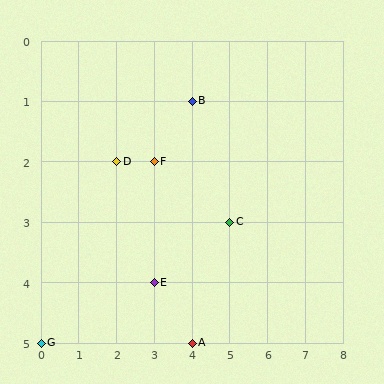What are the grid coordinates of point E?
Point E is at grid coordinates (3, 4).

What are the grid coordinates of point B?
Point B is at grid coordinates (4, 1).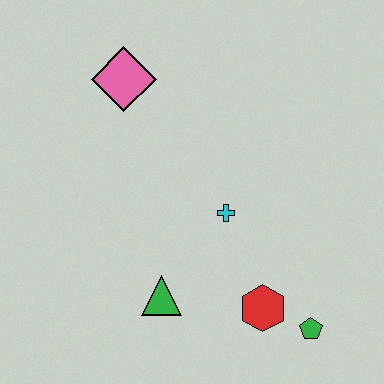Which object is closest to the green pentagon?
The red hexagon is closest to the green pentagon.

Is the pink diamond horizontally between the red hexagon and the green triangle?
No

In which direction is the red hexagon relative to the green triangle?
The red hexagon is to the right of the green triangle.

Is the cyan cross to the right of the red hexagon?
No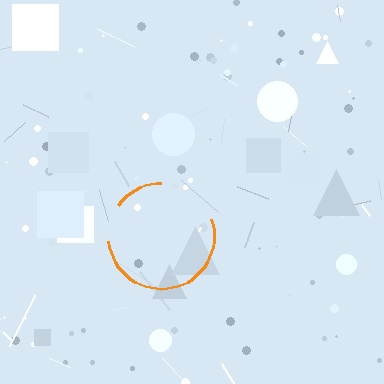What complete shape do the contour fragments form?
The contour fragments form a circle.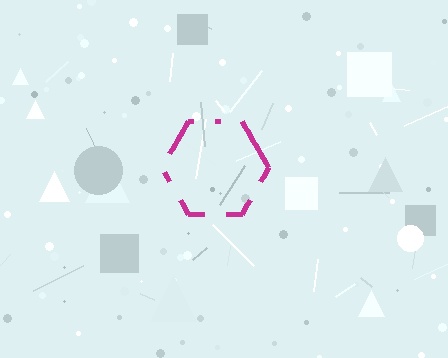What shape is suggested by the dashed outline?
The dashed outline suggests a hexagon.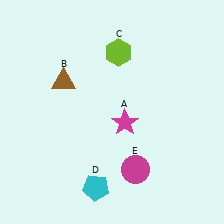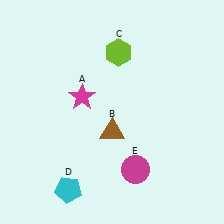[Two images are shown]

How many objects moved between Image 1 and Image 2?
3 objects moved between the two images.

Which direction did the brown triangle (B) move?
The brown triangle (B) moved down.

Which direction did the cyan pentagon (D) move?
The cyan pentagon (D) moved left.